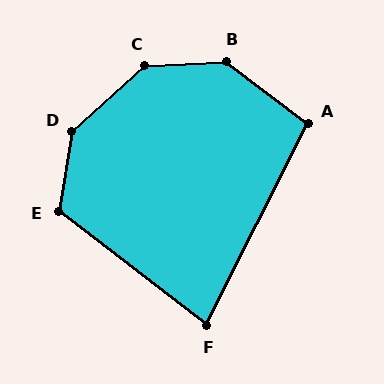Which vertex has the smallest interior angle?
F, at approximately 79 degrees.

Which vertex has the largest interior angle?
D, at approximately 141 degrees.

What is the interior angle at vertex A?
Approximately 101 degrees (obtuse).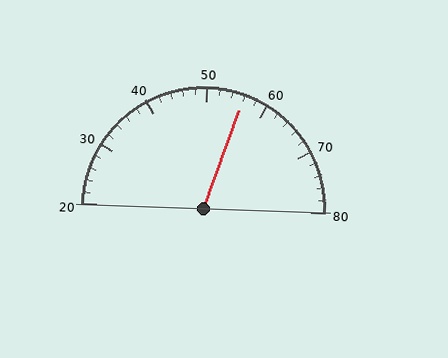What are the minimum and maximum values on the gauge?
The gauge ranges from 20 to 80.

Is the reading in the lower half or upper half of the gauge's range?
The reading is in the upper half of the range (20 to 80).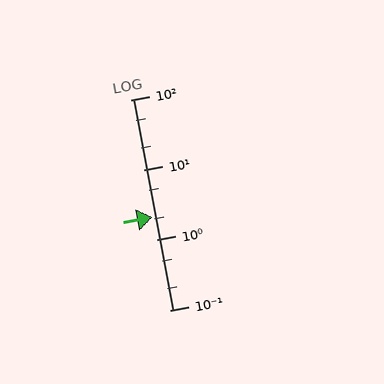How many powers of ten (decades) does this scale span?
The scale spans 3 decades, from 0.1 to 100.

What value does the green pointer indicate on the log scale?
The pointer indicates approximately 2.1.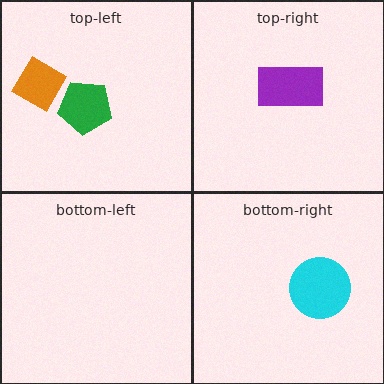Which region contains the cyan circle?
The bottom-right region.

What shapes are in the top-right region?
The purple rectangle.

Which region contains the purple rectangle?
The top-right region.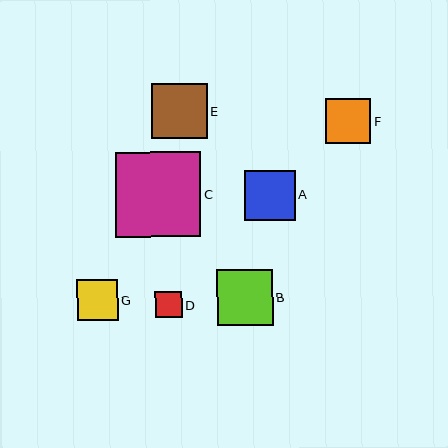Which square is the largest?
Square C is the largest with a size of approximately 85 pixels.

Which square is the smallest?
Square D is the smallest with a size of approximately 27 pixels.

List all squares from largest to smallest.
From largest to smallest: C, B, E, A, F, G, D.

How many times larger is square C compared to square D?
Square C is approximately 3.2 times the size of square D.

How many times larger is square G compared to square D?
Square G is approximately 1.5 times the size of square D.